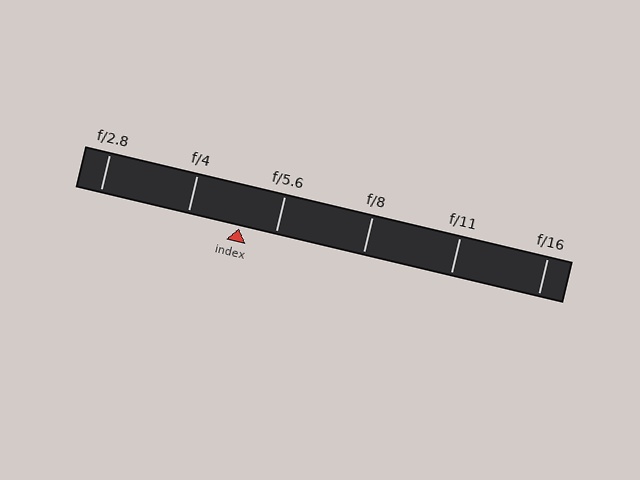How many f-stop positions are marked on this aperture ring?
There are 6 f-stop positions marked.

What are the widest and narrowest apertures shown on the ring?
The widest aperture shown is f/2.8 and the narrowest is f/16.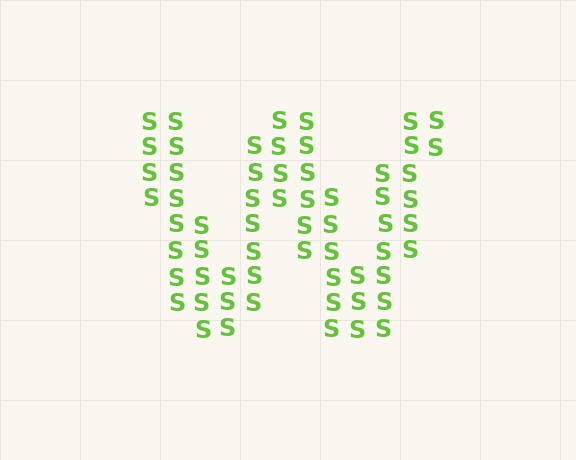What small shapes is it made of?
It is made of small letter S's.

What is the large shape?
The large shape is the letter W.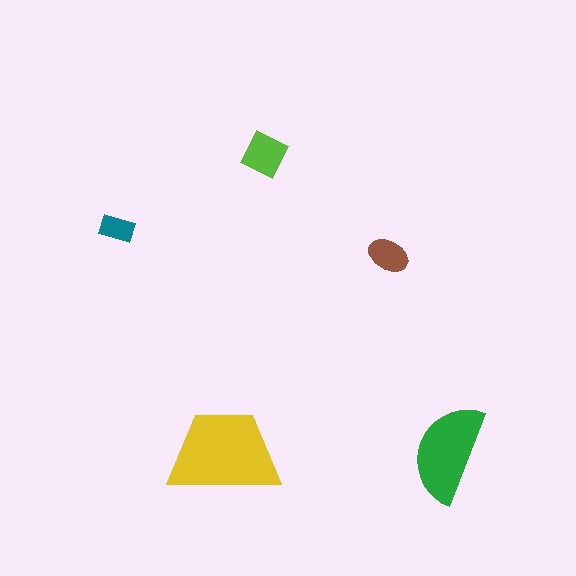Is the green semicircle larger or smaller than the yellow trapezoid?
Smaller.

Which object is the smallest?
The teal rectangle.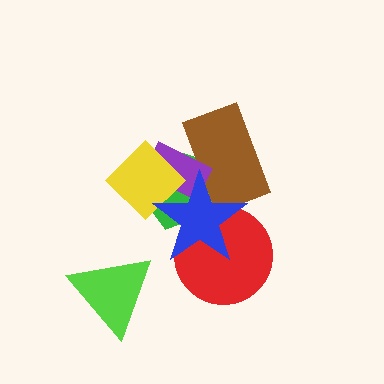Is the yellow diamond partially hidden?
Yes, it is partially covered by another shape.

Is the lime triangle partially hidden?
No, no other shape covers it.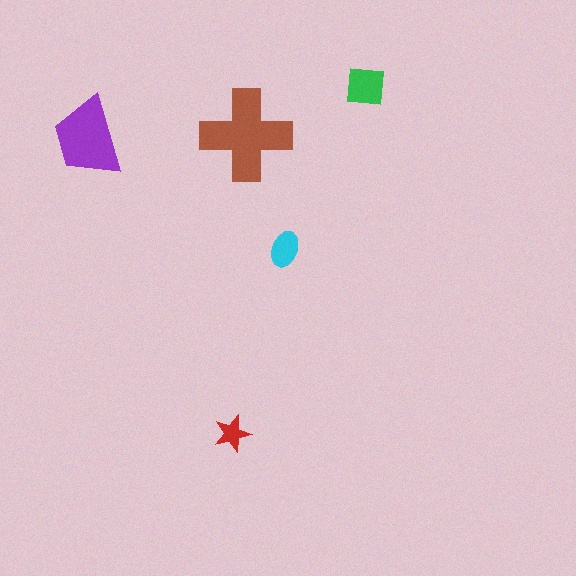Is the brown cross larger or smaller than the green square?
Larger.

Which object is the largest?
The brown cross.